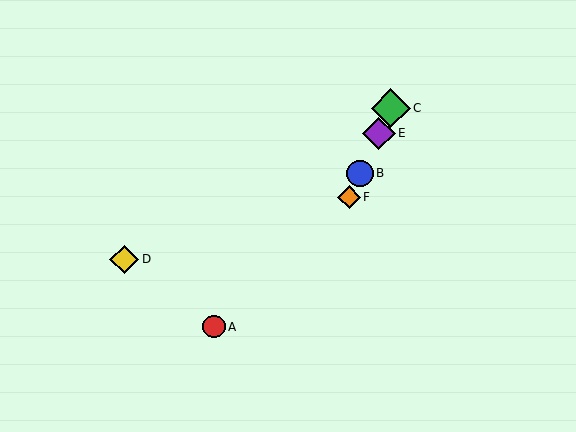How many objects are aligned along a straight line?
4 objects (B, C, E, F) are aligned along a straight line.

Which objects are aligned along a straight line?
Objects B, C, E, F are aligned along a straight line.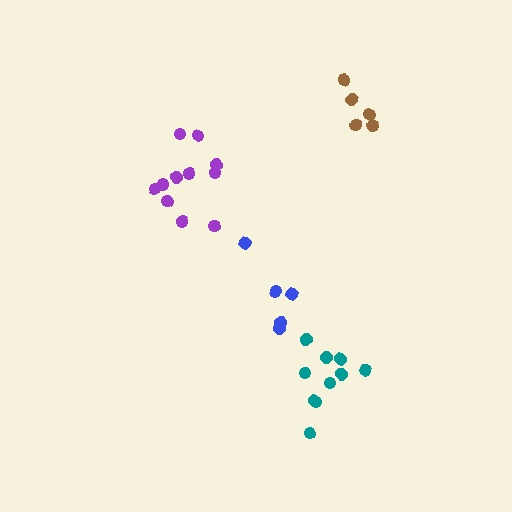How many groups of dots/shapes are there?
There are 4 groups.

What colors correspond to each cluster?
The clusters are colored: brown, blue, purple, teal.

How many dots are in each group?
Group 1: 5 dots, Group 2: 5 dots, Group 3: 11 dots, Group 4: 10 dots (31 total).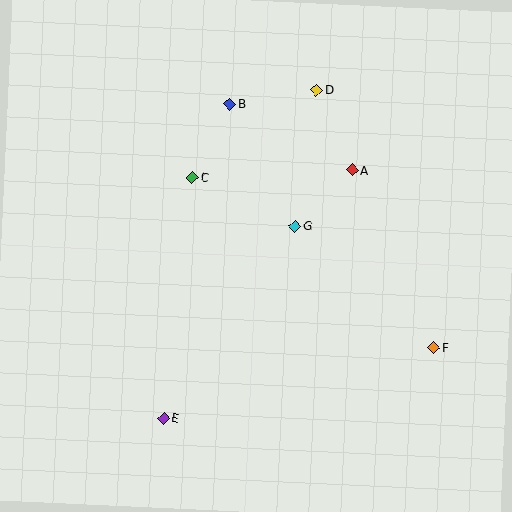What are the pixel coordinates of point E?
Point E is at (164, 418).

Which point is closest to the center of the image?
Point G at (295, 226) is closest to the center.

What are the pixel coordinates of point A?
Point A is at (352, 170).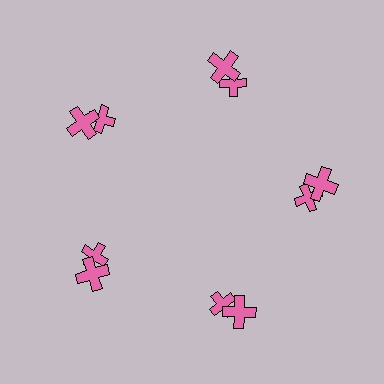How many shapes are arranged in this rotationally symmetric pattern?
There are 10 shapes, arranged in 5 groups of 2.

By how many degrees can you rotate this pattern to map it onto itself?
The pattern maps onto itself every 72 degrees of rotation.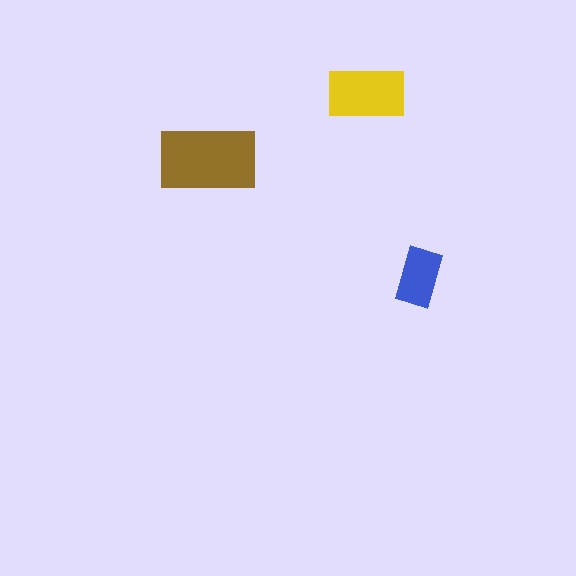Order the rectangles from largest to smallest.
the brown one, the yellow one, the blue one.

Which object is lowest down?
The blue rectangle is bottommost.